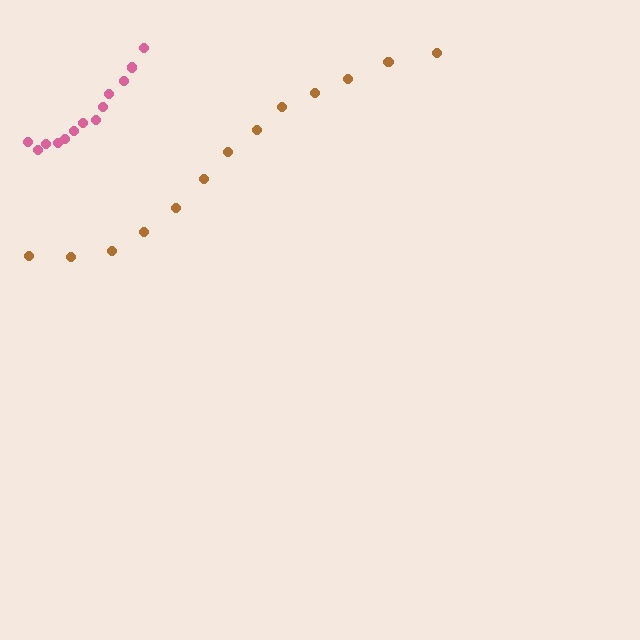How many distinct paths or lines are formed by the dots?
There are 2 distinct paths.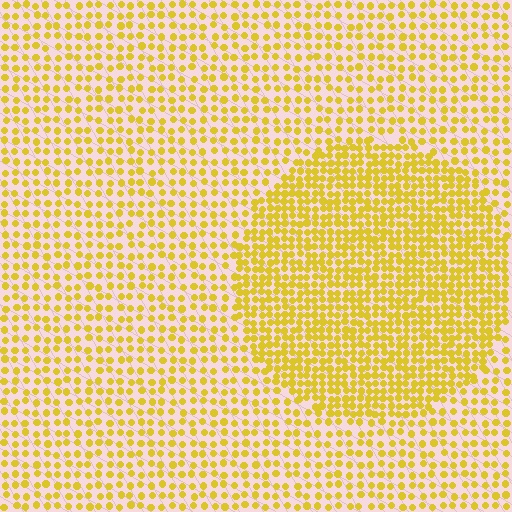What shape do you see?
I see a circle.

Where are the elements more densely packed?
The elements are more densely packed inside the circle boundary.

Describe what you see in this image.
The image contains small yellow elements arranged at two different densities. A circle-shaped region is visible where the elements are more densely packed than the surrounding area.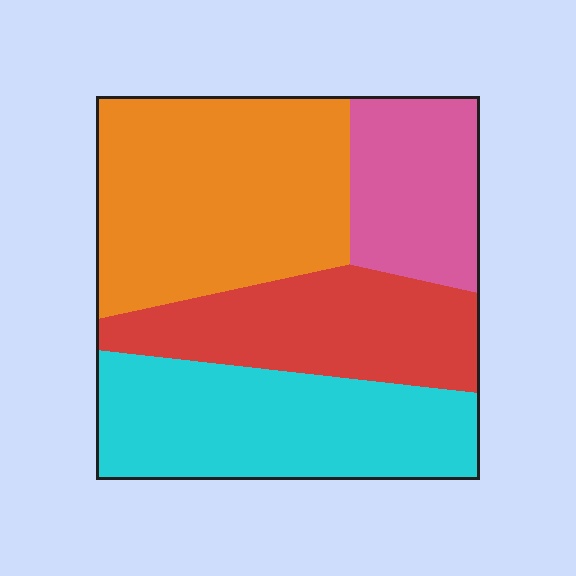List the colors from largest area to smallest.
From largest to smallest: orange, cyan, red, pink.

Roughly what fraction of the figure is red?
Red covers roughly 20% of the figure.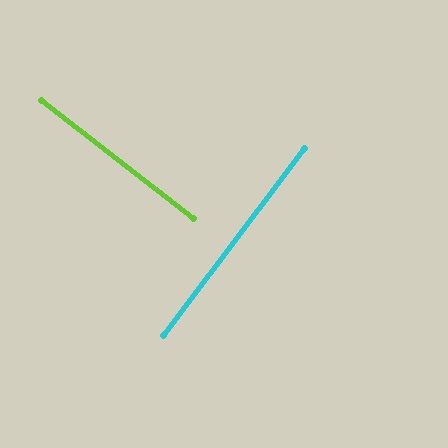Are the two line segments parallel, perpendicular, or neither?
Perpendicular — they meet at approximately 89°.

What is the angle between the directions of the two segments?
Approximately 89 degrees.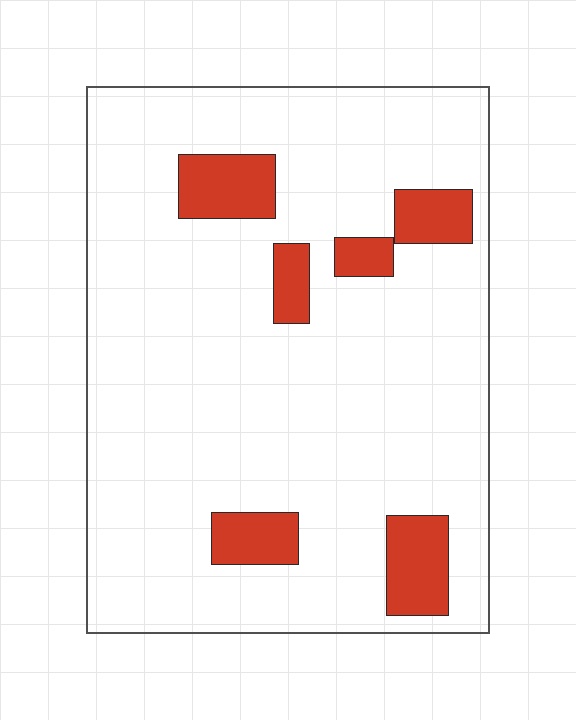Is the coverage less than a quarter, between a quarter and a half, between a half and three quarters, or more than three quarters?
Less than a quarter.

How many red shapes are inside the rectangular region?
6.